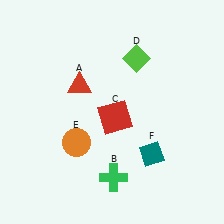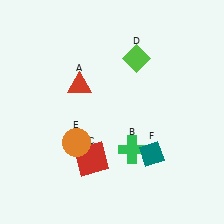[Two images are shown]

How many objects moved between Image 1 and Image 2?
2 objects moved between the two images.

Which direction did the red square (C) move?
The red square (C) moved down.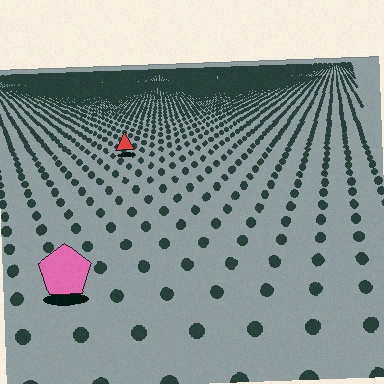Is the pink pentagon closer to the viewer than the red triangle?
Yes. The pink pentagon is closer — you can tell from the texture gradient: the ground texture is coarser near it.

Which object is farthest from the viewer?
The red triangle is farthest from the viewer. It appears smaller and the ground texture around it is denser.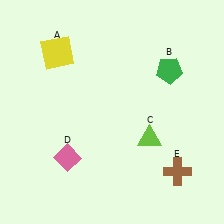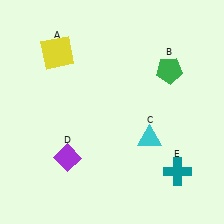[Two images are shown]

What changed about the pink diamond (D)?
In Image 1, D is pink. In Image 2, it changed to purple.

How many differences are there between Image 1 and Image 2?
There are 3 differences between the two images.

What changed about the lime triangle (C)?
In Image 1, C is lime. In Image 2, it changed to cyan.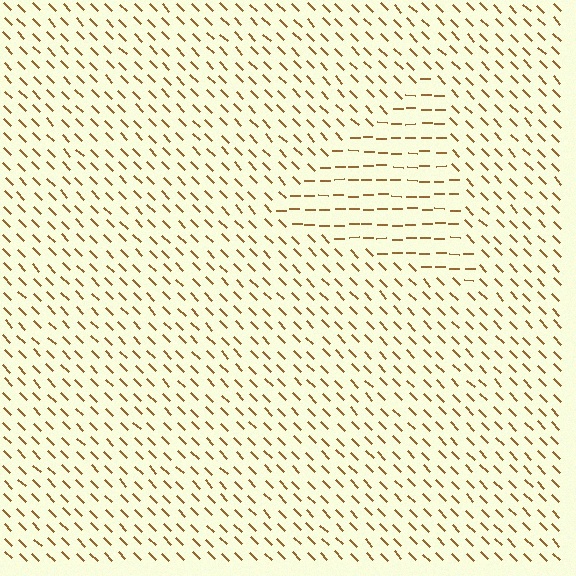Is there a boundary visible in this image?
Yes, there is a texture boundary formed by a change in line orientation.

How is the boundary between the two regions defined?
The boundary is defined purely by a change in line orientation (approximately 45 degrees difference). All lines are the same color and thickness.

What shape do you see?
I see a triangle.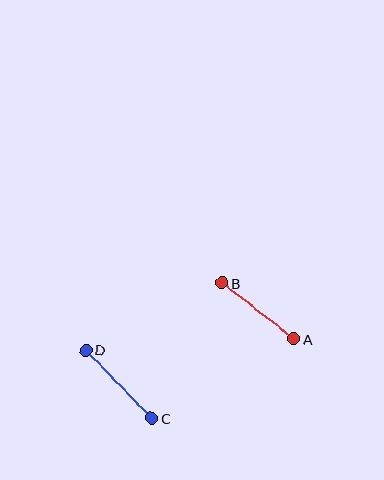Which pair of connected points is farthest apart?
Points C and D are farthest apart.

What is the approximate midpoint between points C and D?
The midpoint is at approximately (119, 384) pixels.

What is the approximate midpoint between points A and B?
The midpoint is at approximately (258, 311) pixels.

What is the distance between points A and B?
The distance is approximately 91 pixels.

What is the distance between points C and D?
The distance is approximately 95 pixels.